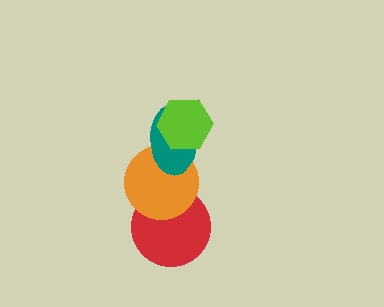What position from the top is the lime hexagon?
The lime hexagon is 1st from the top.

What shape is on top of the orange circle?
The teal ellipse is on top of the orange circle.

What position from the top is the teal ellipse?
The teal ellipse is 2nd from the top.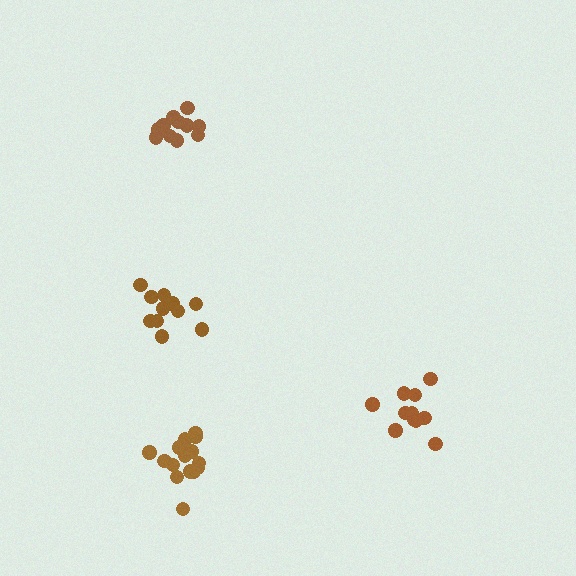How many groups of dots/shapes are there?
There are 4 groups.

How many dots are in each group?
Group 1: 16 dots, Group 2: 11 dots, Group 3: 12 dots, Group 4: 11 dots (50 total).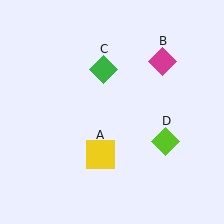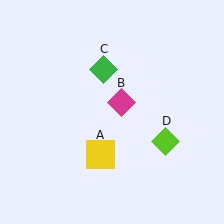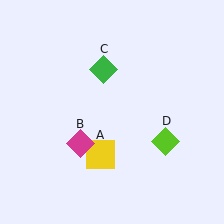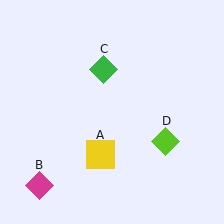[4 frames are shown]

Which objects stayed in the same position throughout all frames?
Yellow square (object A) and green diamond (object C) and lime diamond (object D) remained stationary.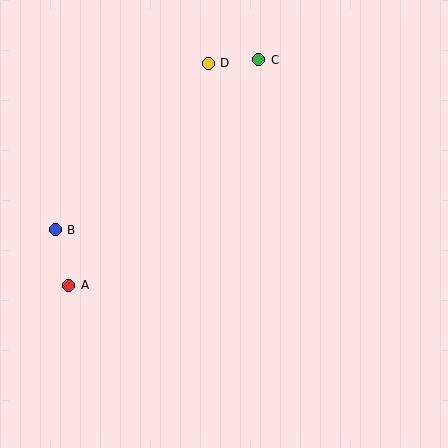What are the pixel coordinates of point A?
Point A is at (69, 285).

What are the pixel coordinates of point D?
Point D is at (208, 63).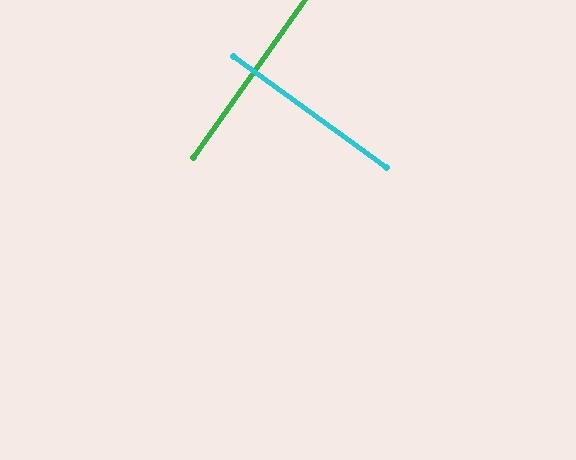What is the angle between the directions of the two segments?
Approximately 89 degrees.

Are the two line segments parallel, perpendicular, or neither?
Perpendicular — they meet at approximately 89°.